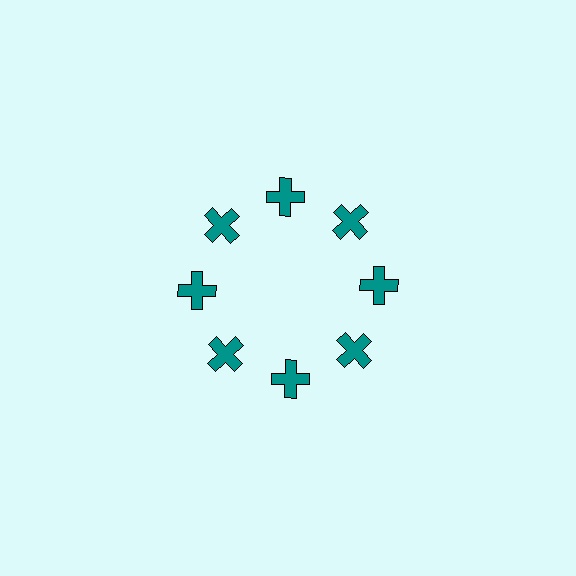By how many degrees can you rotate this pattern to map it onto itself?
The pattern maps onto itself every 45 degrees of rotation.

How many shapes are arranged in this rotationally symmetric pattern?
There are 8 shapes, arranged in 8 groups of 1.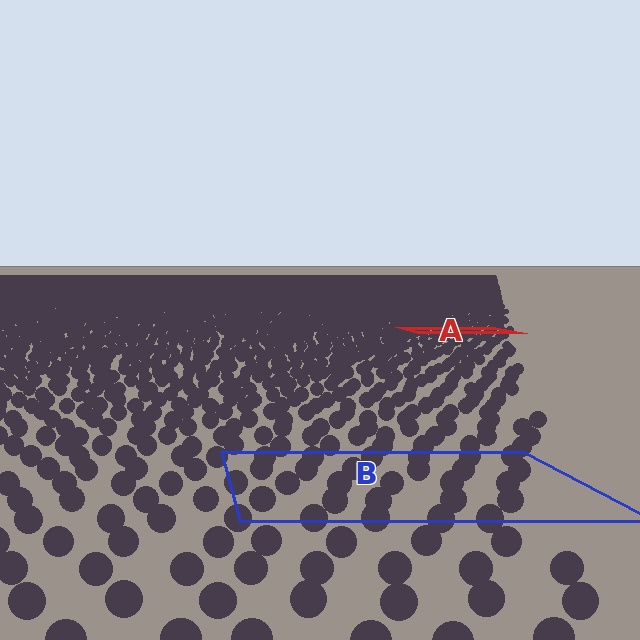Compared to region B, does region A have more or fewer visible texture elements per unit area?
Region A has more texture elements per unit area — they are packed more densely because it is farther away.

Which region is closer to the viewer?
Region B is closer. The texture elements there are larger and more spread out.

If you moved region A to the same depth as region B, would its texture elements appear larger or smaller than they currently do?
They would appear larger. At a closer depth, the same texture elements are projected at a bigger on-screen size.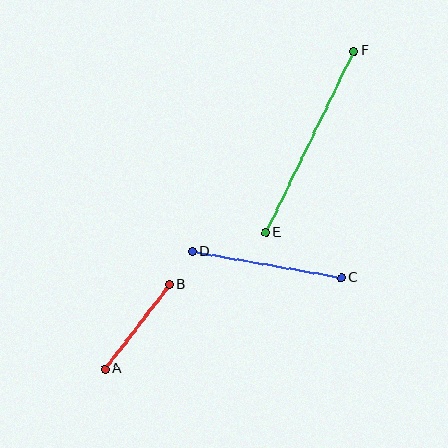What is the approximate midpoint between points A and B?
The midpoint is at approximately (137, 327) pixels.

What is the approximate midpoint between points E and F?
The midpoint is at approximately (310, 142) pixels.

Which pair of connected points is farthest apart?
Points E and F are farthest apart.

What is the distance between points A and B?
The distance is approximately 107 pixels.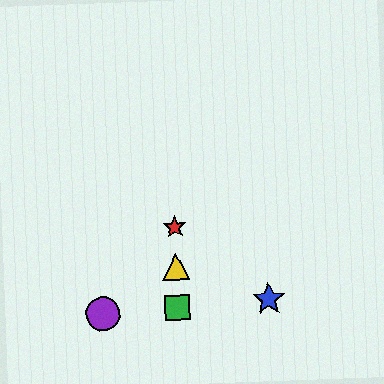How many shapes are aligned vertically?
3 shapes (the red star, the green square, the yellow triangle) are aligned vertically.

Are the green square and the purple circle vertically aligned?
No, the green square is at x≈178 and the purple circle is at x≈103.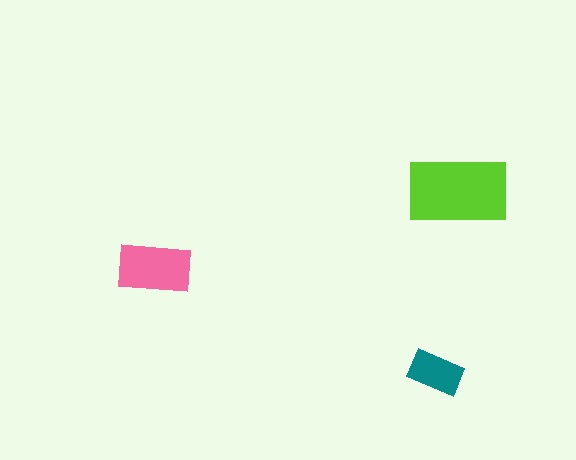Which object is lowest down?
The teal rectangle is bottommost.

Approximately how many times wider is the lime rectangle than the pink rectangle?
About 1.5 times wider.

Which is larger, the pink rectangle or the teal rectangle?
The pink one.